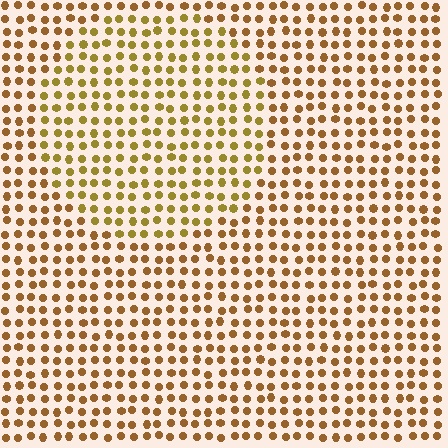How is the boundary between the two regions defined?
The boundary is defined purely by a slight shift in hue (about 22 degrees). Spacing, size, and orientation are identical on both sides.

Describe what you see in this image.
The image is filled with small brown elements in a uniform arrangement. A circle-shaped region is visible where the elements are tinted to a slightly different hue, forming a subtle color boundary.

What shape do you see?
I see a circle.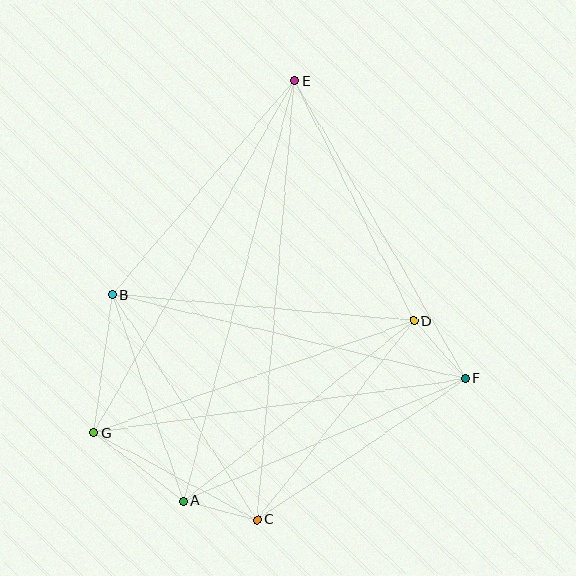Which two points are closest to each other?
Points A and C are closest to each other.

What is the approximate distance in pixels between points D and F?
The distance between D and F is approximately 77 pixels.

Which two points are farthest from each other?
Points C and E are farthest from each other.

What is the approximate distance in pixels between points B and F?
The distance between B and F is approximately 363 pixels.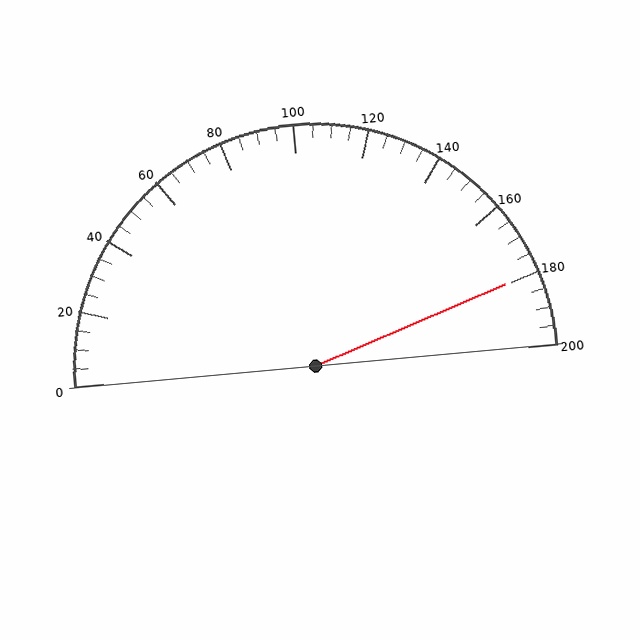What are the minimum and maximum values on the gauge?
The gauge ranges from 0 to 200.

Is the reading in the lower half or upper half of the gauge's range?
The reading is in the upper half of the range (0 to 200).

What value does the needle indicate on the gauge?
The needle indicates approximately 180.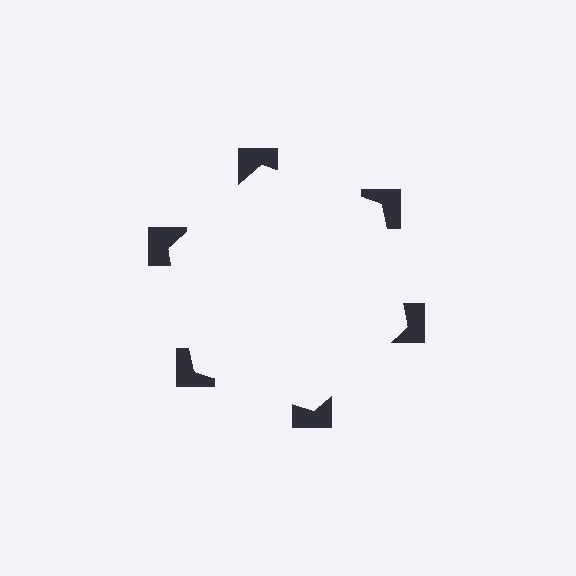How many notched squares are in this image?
There are 6 — one at each vertex of the illusory hexagon.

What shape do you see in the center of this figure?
An illusory hexagon — its edges are inferred from the aligned wedge cuts in the notched squares, not physically drawn.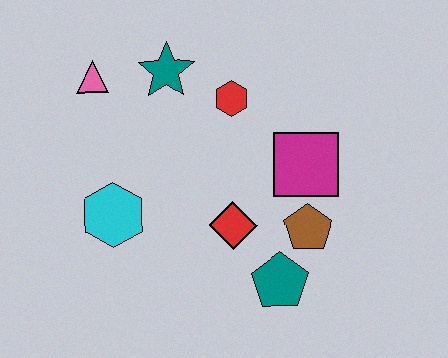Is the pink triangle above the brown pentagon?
Yes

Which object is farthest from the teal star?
The teal pentagon is farthest from the teal star.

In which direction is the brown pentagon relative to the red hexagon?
The brown pentagon is below the red hexagon.